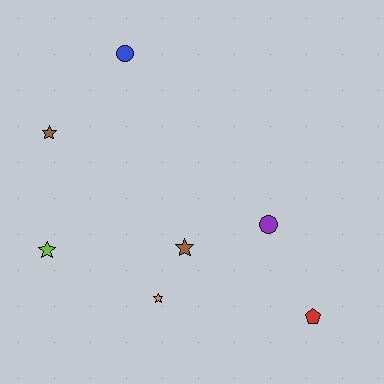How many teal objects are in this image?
There are no teal objects.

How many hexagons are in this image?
There are no hexagons.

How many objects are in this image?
There are 7 objects.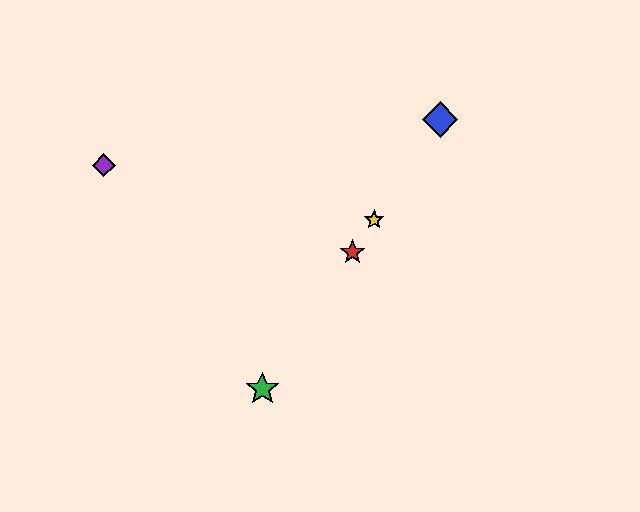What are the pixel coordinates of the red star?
The red star is at (353, 252).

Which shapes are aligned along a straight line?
The red star, the blue diamond, the green star, the yellow star are aligned along a straight line.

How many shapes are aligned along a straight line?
4 shapes (the red star, the blue diamond, the green star, the yellow star) are aligned along a straight line.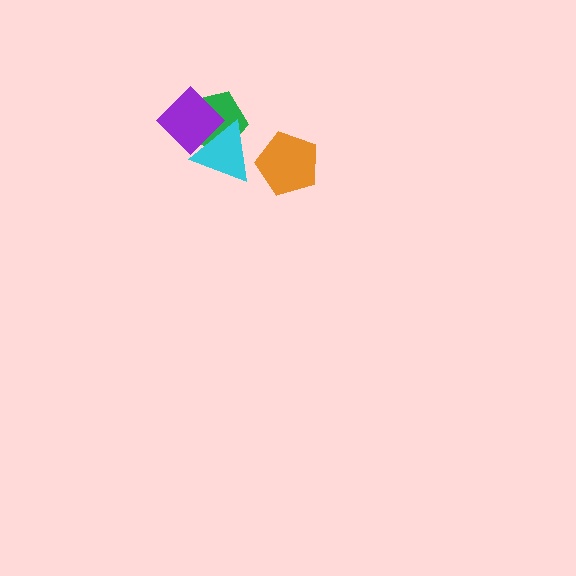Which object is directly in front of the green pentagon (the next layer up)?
The purple diamond is directly in front of the green pentagon.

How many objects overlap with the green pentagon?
2 objects overlap with the green pentagon.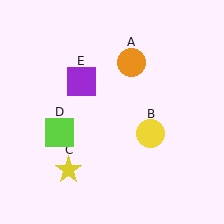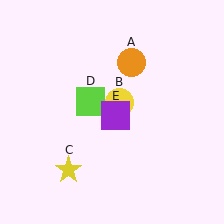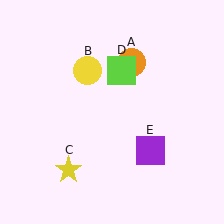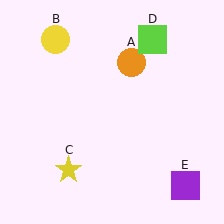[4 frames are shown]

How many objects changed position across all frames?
3 objects changed position: yellow circle (object B), lime square (object D), purple square (object E).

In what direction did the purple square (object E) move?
The purple square (object E) moved down and to the right.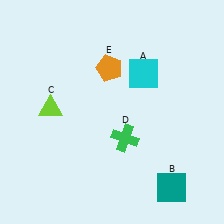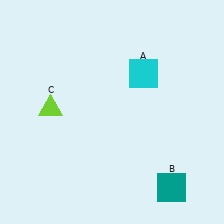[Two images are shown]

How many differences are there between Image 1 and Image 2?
There are 2 differences between the two images.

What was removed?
The green cross (D), the orange pentagon (E) were removed in Image 2.